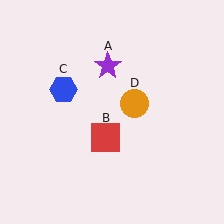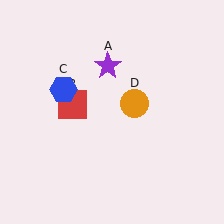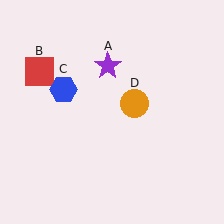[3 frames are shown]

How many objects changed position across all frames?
1 object changed position: red square (object B).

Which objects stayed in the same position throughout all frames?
Purple star (object A) and blue hexagon (object C) and orange circle (object D) remained stationary.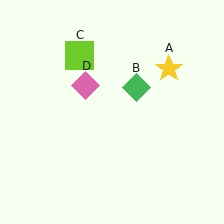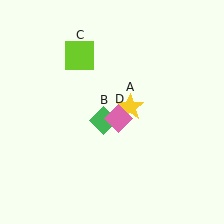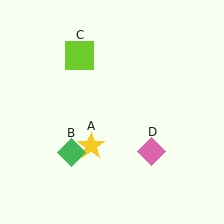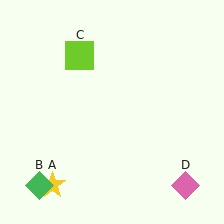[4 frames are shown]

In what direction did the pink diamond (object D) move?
The pink diamond (object D) moved down and to the right.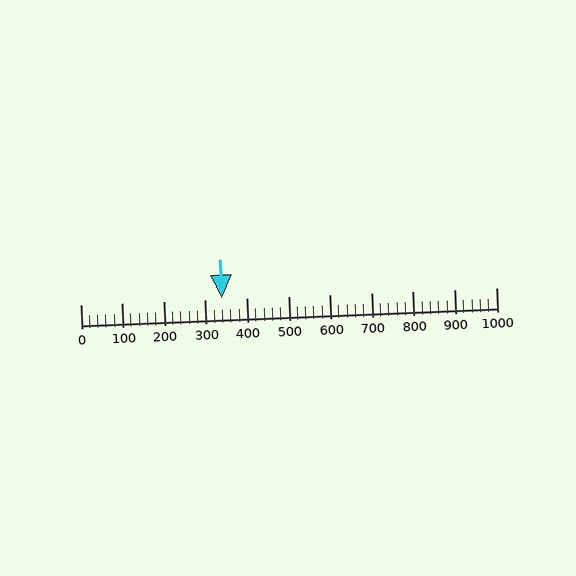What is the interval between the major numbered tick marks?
The major tick marks are spaced 100 units apart.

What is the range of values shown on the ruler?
The ruler shows values from 0 to 1000.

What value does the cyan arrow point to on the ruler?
The cyan arrow points to approximately 340.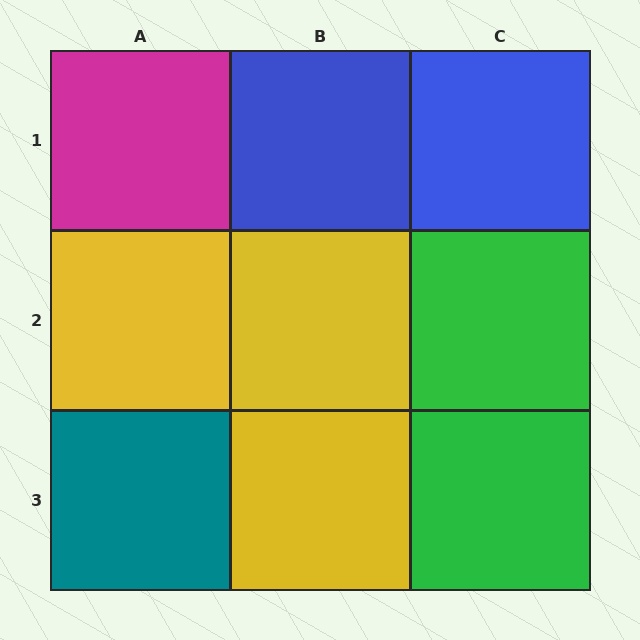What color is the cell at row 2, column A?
Yellow.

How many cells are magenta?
1 cell is magenta.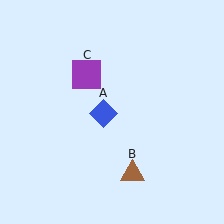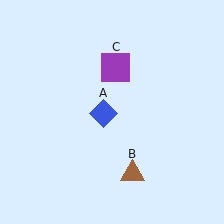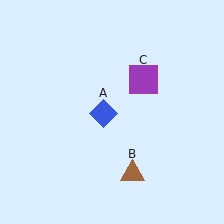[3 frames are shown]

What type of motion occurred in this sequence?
The purple square (object C) rotated clockwise around the center of the scene.